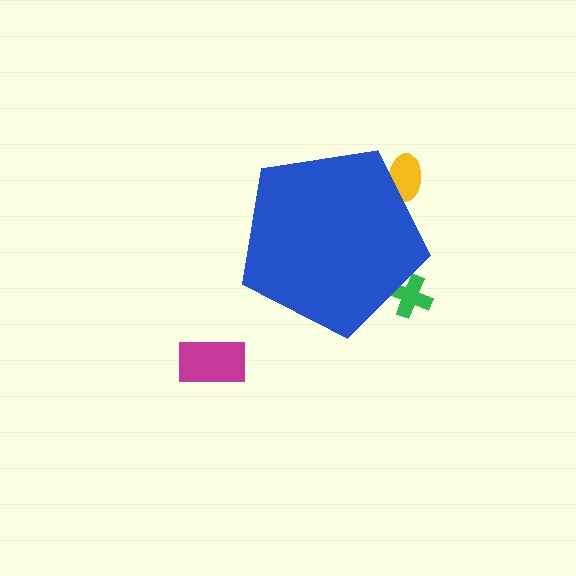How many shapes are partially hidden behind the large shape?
2 shapes are partially hidden.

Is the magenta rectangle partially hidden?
No, the magenta rectangle is fully visible.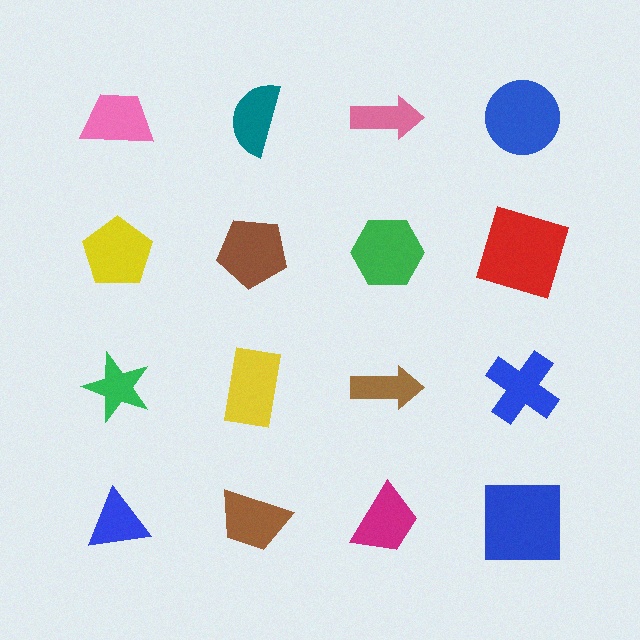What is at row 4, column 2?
A brown trapezoid.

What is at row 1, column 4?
A blue circle.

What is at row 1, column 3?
A pink arrow.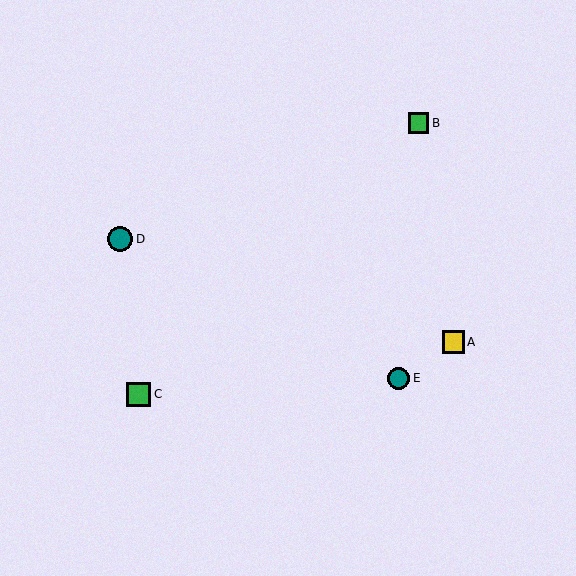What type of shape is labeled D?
Shape D is a teal circle.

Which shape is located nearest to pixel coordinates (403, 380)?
The teal circle (labeled E) at (399, 378) is nearest to that location.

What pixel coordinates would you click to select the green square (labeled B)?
Click at (419, 123) to select the green square B.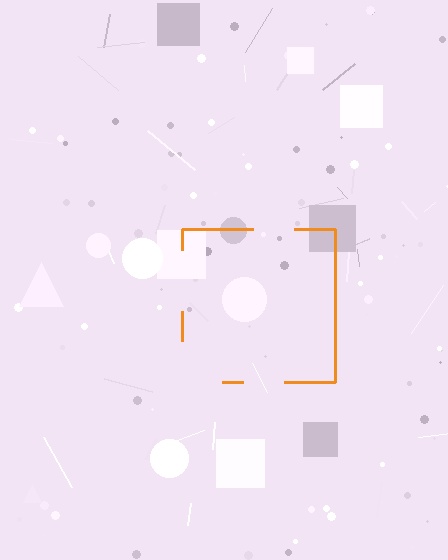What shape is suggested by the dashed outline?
The dashed outline suggests a square.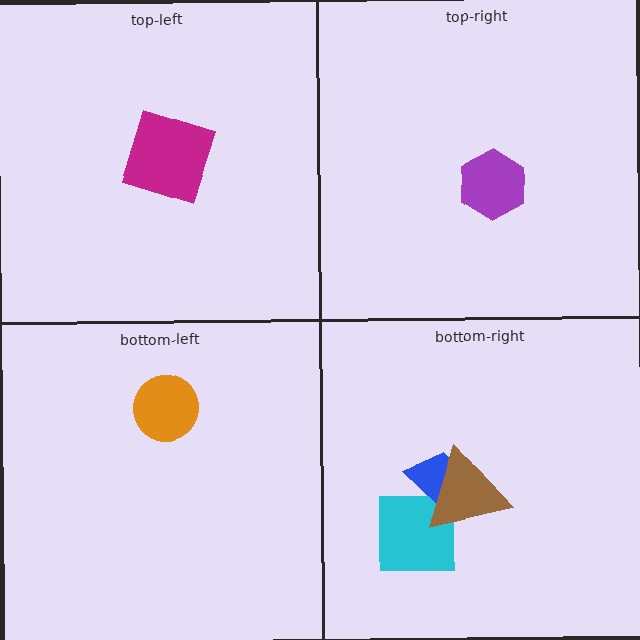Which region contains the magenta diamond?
The top-left region.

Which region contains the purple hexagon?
The top-right region.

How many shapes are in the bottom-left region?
1.